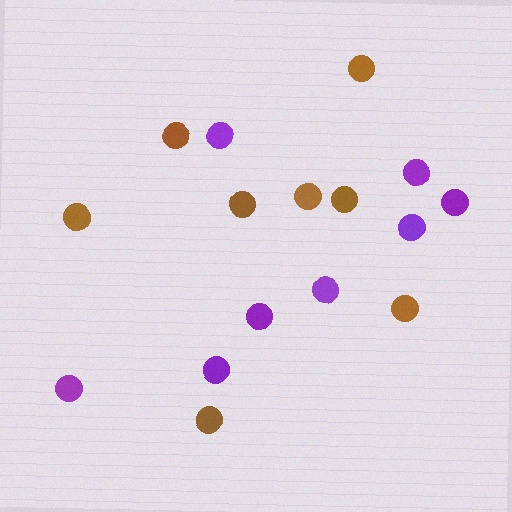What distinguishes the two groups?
There are 2 groups: one group of purple circles (8) and one group of brown circles (8).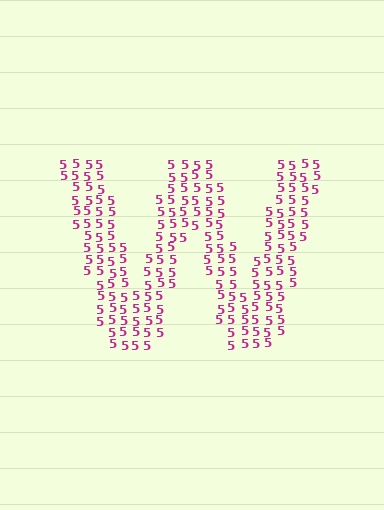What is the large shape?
The large shape is the letter W.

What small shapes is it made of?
It is made of small digit 5's.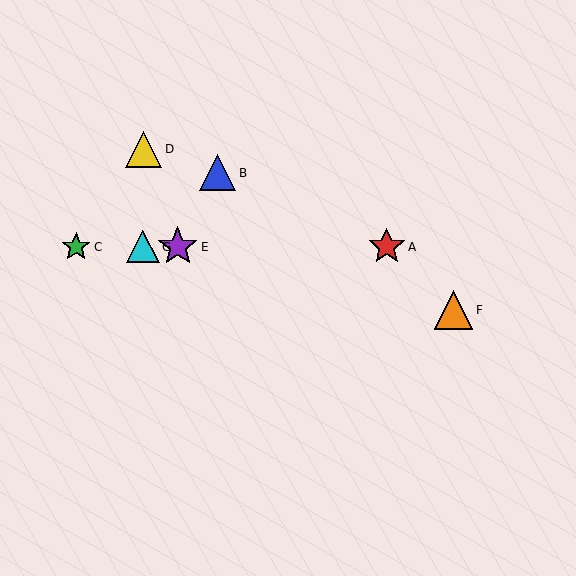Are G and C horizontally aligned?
Yes, both are at y≈247.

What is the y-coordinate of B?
Object B is at y≈173.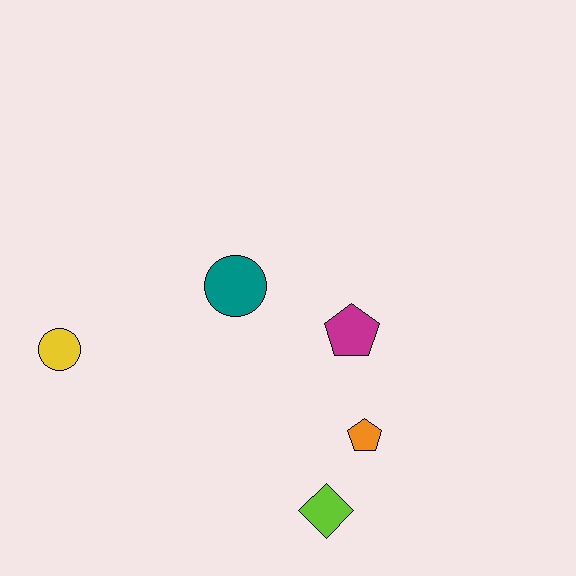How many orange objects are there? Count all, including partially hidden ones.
There is 1 orange object.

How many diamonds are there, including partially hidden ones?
There is 1 diamond.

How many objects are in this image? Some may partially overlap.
There are 5 objects.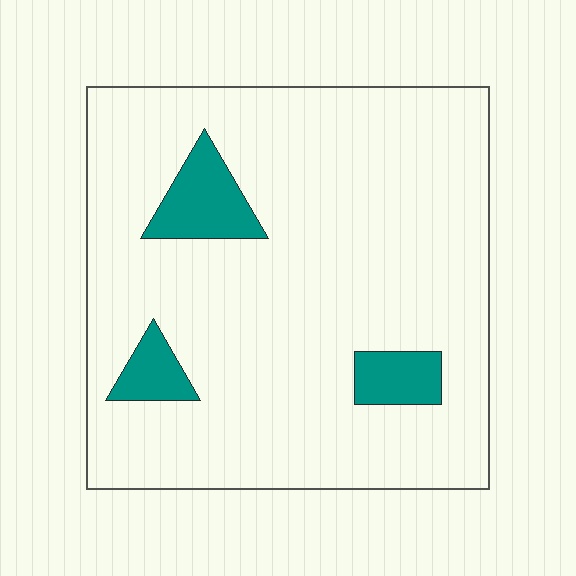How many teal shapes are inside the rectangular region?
3.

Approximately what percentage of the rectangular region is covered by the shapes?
Approximately 10%.